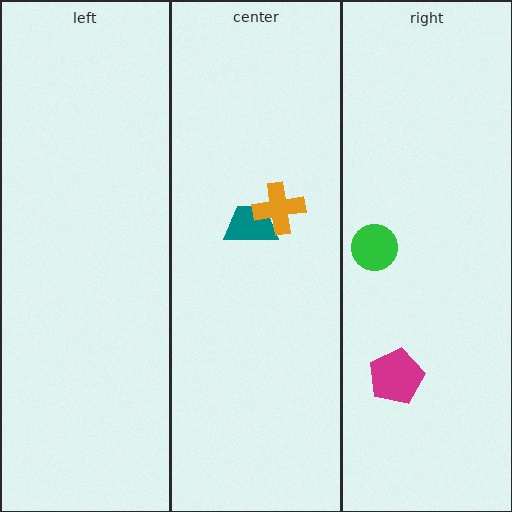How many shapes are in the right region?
2.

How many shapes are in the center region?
2.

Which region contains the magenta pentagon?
The right region.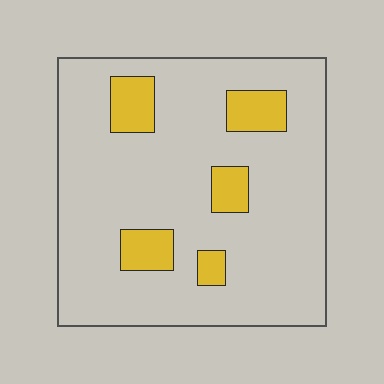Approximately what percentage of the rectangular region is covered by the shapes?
Approximately 15%.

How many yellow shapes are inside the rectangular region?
5.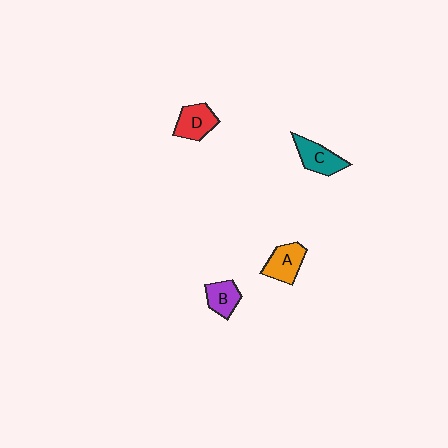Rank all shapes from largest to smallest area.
From largest to smallest: C (teal), A (orange), D (red), B (purple).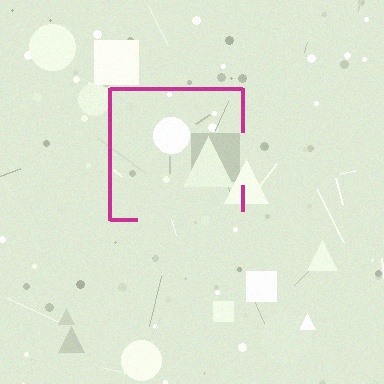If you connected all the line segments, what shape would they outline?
They would outline a square.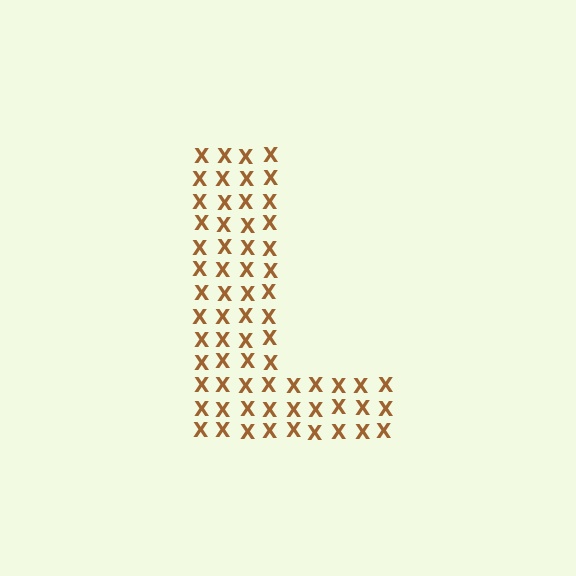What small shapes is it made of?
It is made of small letter X's.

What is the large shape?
The large shape is the letter L.